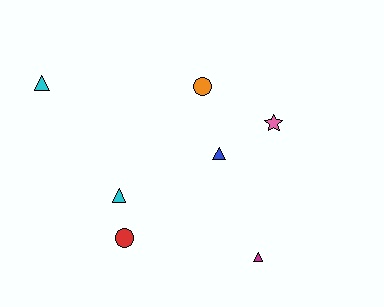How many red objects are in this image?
There is 1 red object.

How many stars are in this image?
There is 1 star.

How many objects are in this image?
There are 7 objects.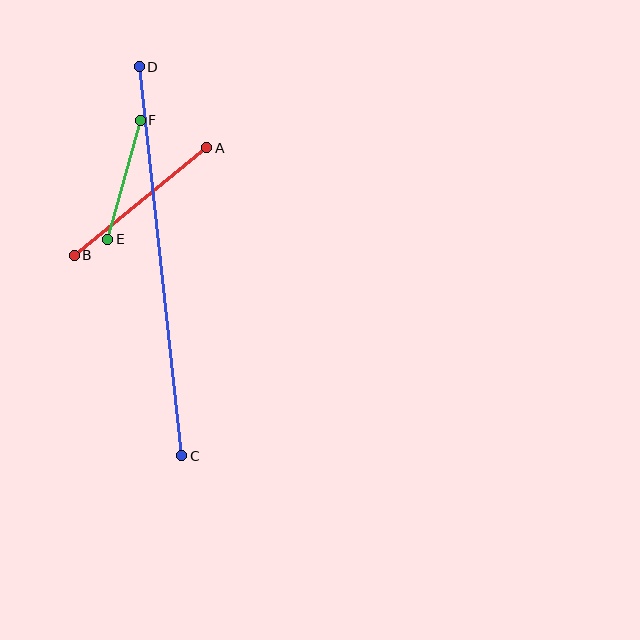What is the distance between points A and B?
The distance is approximately 170 pixels.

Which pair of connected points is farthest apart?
Points C and D are farthest apart.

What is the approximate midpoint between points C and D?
The midpoint is at approximately (160, 261) pixels.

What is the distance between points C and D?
The distance is approximately 391 pixels.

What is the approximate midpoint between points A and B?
The midpoint is at approximately (141, 201) pixels.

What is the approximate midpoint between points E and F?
The midpoint is at approximately (124, 180) pixels.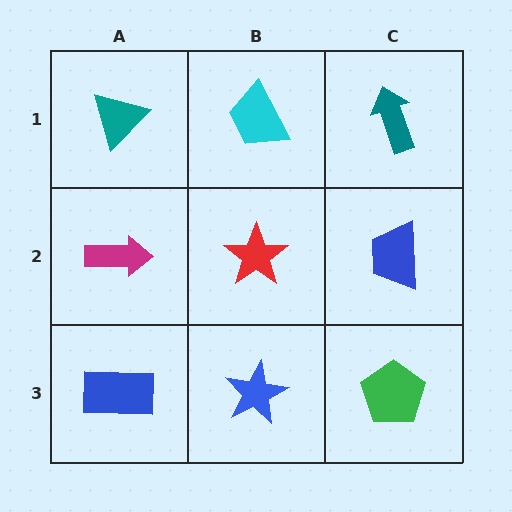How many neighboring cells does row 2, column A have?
3.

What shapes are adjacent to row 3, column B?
A red star (row 2, column B), a blue rectangle (row 3, column A), a green pentagon (row 3, column C).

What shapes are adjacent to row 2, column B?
A cyan trapezoid (row 1, column B), a blue star (row 3, column B), a magenta arrow (row 2, column A), a blue trapezoid (row 2, column C).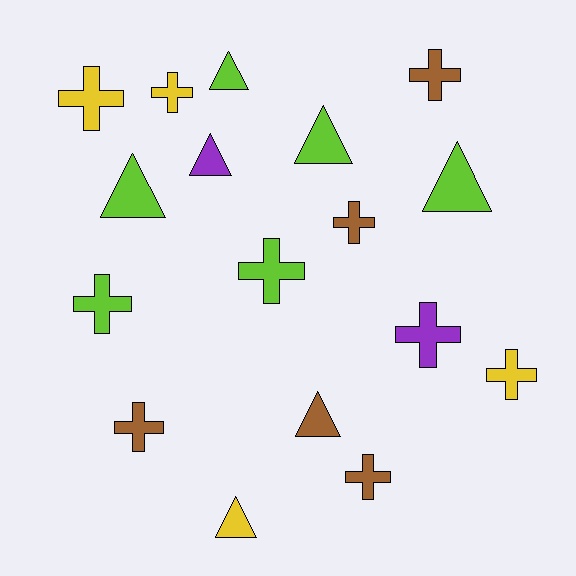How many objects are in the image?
There are 17 objects.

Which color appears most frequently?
Lime, with 6 objects.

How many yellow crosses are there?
There are 3 yellow crosses.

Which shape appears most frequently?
Cross, with 10 objects.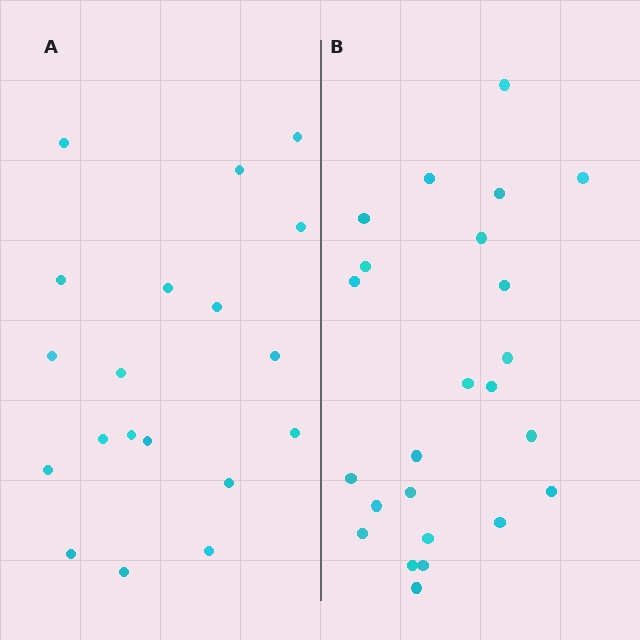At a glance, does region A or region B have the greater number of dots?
Region B (the right region) has more dots.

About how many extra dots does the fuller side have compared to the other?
Region B has about 5 more dots than region A.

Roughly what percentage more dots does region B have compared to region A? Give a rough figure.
About 25% more.